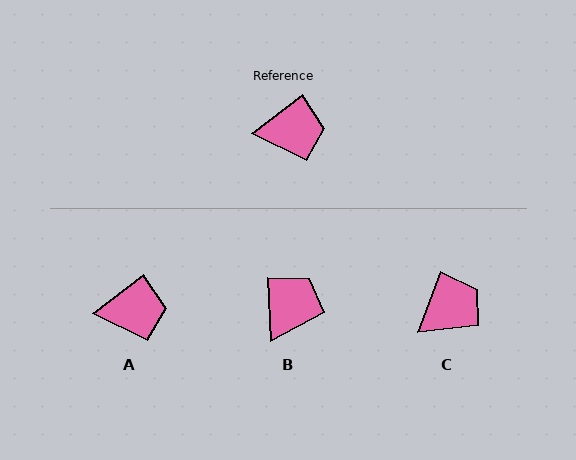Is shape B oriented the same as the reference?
No, it is off by about 54 degrees.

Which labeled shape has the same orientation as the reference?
A.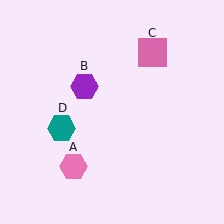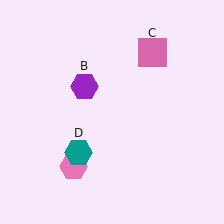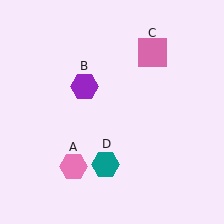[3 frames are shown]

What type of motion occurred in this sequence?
The teal hexagon (object D) rotated counterclockwise around the center of the scene.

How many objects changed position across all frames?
1 object changed position: teal hexagon (object D).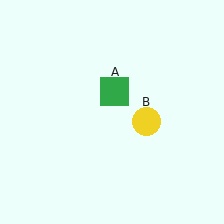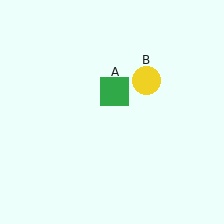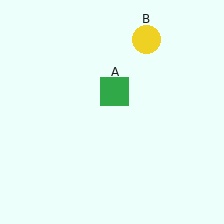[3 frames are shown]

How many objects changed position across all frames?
1 object changed position: yellow circle (object B).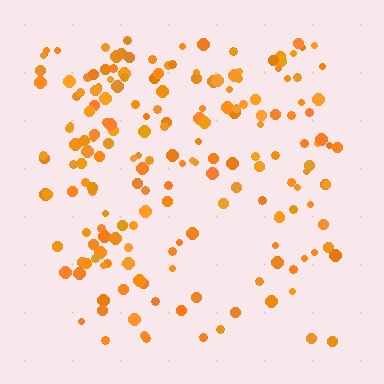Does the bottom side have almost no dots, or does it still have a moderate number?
Still a moderate number, just noticeably fewer than the top.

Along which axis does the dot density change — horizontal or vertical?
Vertical.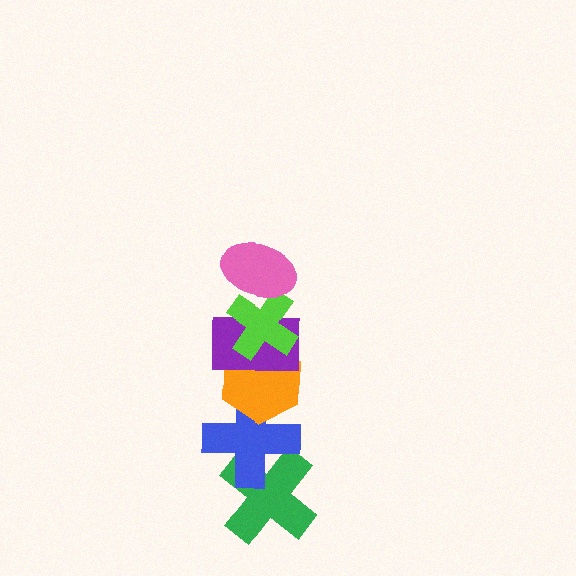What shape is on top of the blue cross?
The orange hexagon is on top of the blue cross.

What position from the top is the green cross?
The green cross is 6th from the top.